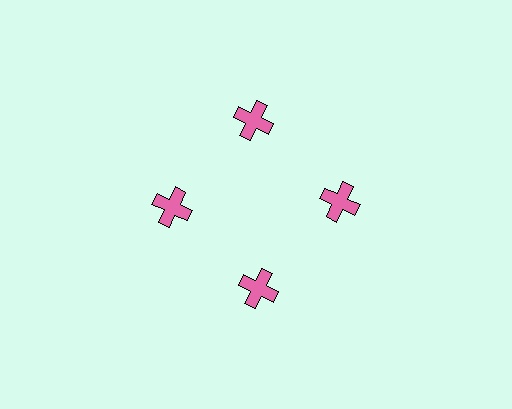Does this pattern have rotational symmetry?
Yes, this pattern has 4-fold rotational symmetry. It looks the same after rotating 90 degrees around the center.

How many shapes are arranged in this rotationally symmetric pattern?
There are 4 shapes, arranged in 4 groups of 1.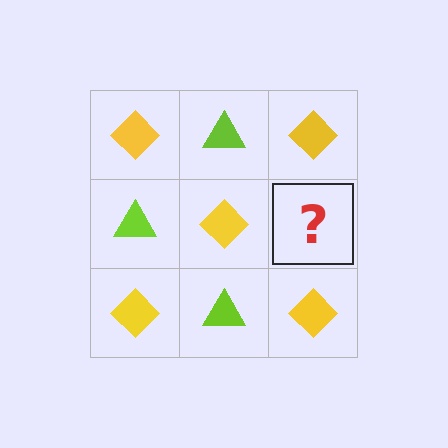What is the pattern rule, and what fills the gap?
The rule is that it alternates yellow diamond and lime triangle in a checkerboard pattern. The gap should be filled with a lime triangle.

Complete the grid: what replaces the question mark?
The question mark should be replaced with a lime triangle.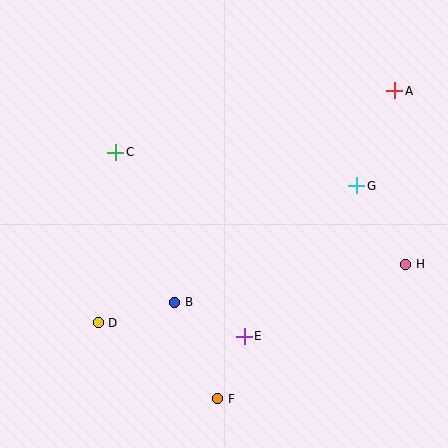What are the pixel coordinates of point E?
Point E is at (244, 336).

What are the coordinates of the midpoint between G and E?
The midpoint between G and E is at (301, 261).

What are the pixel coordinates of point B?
Point B is at (175, 302).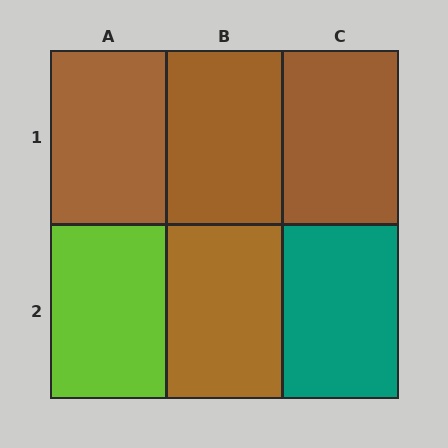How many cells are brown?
4 cells are brown.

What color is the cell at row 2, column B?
Brown.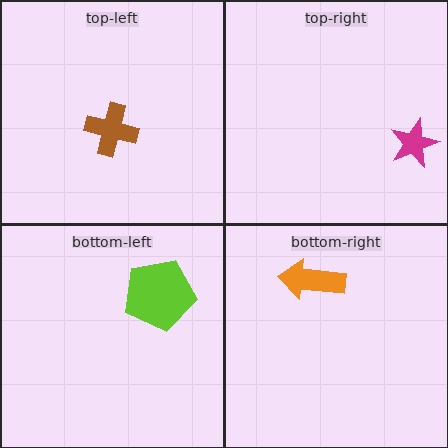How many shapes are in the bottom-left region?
1.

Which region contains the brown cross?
The top-left region.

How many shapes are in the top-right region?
1.